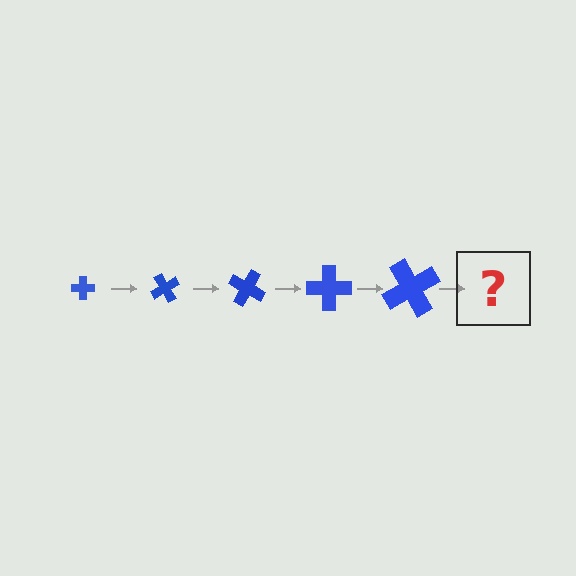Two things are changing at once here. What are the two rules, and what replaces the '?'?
The two rules are that the cross grows larger each step and it rotates 60 degrees each step. The '?' should be a cross, larger than the previous one and rotated 300 degrees from the start.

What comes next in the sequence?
The next element should be a cross, larger than the previous one and rotated 300 degrees from the start.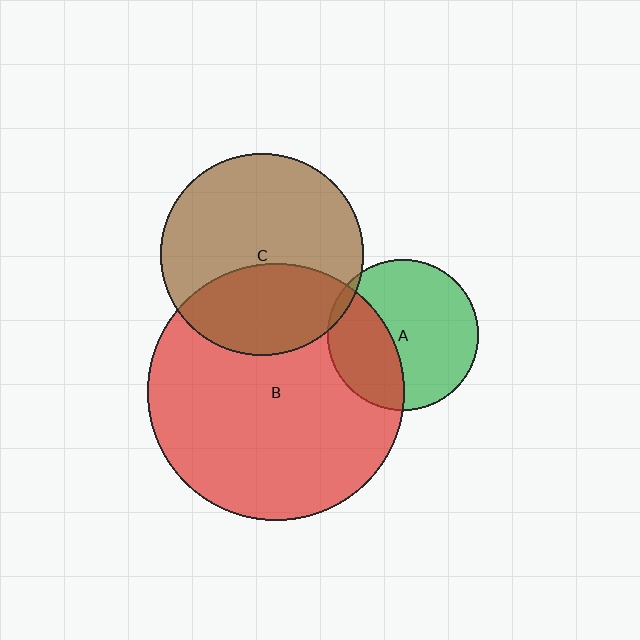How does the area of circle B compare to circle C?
Approximately 1.6 times.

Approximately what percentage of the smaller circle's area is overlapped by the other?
Approximately 5%.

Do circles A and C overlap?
Yes.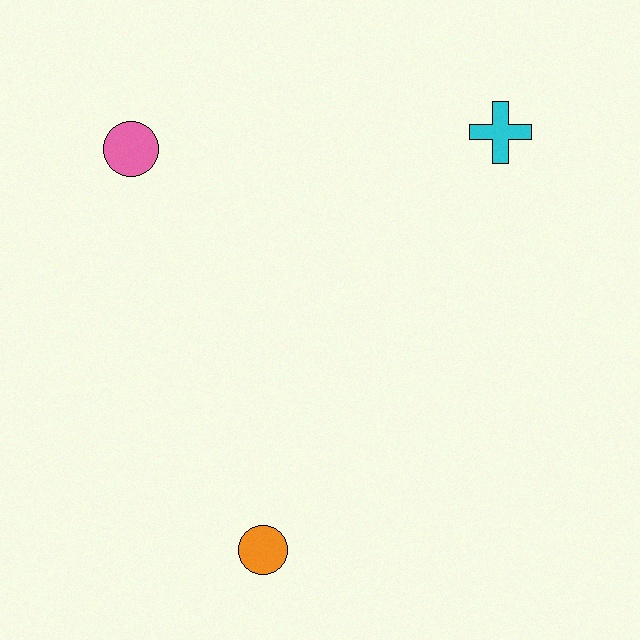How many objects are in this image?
There are 3 objects.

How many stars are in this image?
There are no stars.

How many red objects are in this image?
There are no red objects.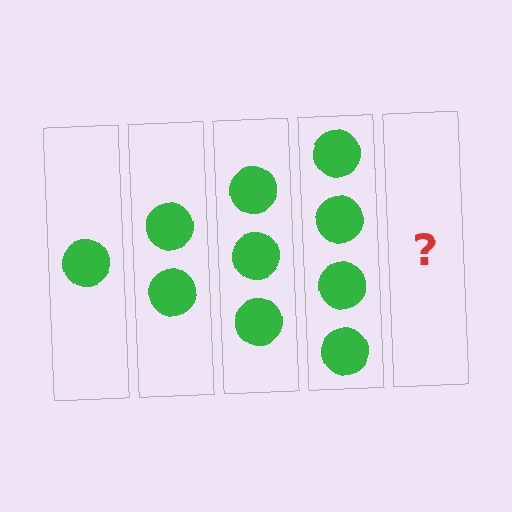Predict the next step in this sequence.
The next step is 5 circles.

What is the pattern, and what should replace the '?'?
The pattern is that each step adds one more circle. The '?' should be 5 circles.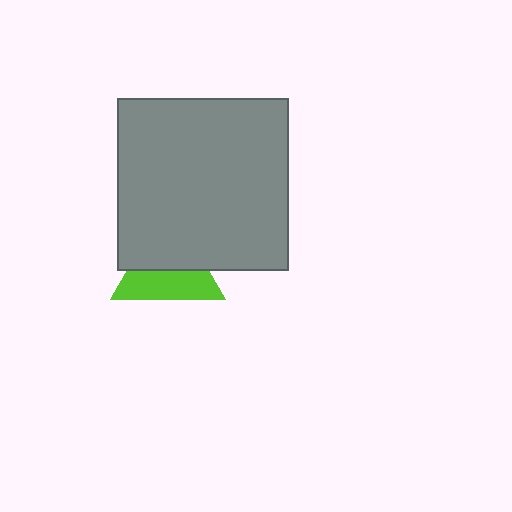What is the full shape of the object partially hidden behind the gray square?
The partially hidden object is a lime triangle.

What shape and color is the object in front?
The object in front is a gray square.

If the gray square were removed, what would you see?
You would see the complete lime triangle.